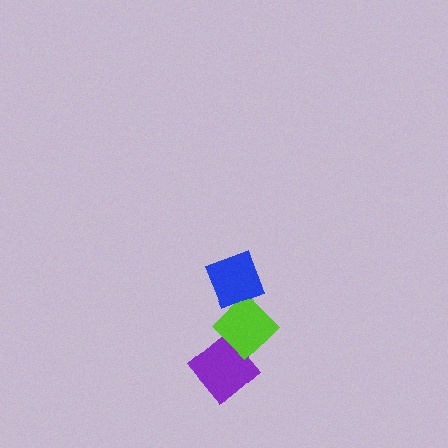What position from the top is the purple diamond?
The purple diamond is 3rd from the top.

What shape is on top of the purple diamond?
The lime diamond is on top of the purple diamond.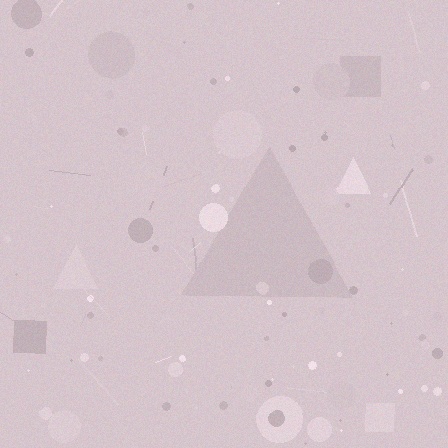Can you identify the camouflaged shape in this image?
The camouflaged shape is a triangle.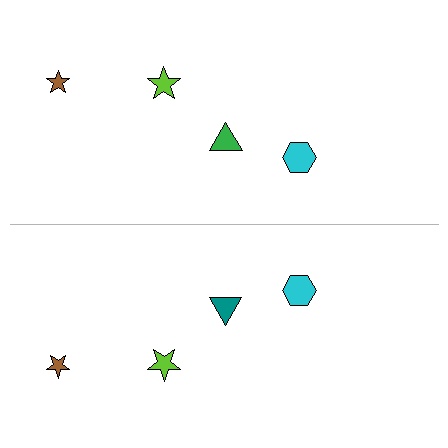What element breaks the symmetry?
The teal triangle on the bottom side breaks the symmetry — its mirror counterpart is green.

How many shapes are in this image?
There are 8 shapes in this image.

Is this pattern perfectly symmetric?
No, the pattern is not perfectly symmetric. The teal triangle on the bottom side breaks the symmetry — its mirror counterpart is green.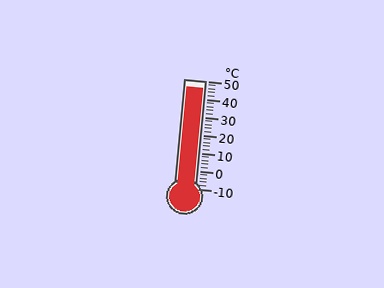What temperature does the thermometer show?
The thermometer shows approximately 46°C.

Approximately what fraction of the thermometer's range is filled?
The thermometer is filled to approximately 95% of its range.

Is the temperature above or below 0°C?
The temperature is above 0°C.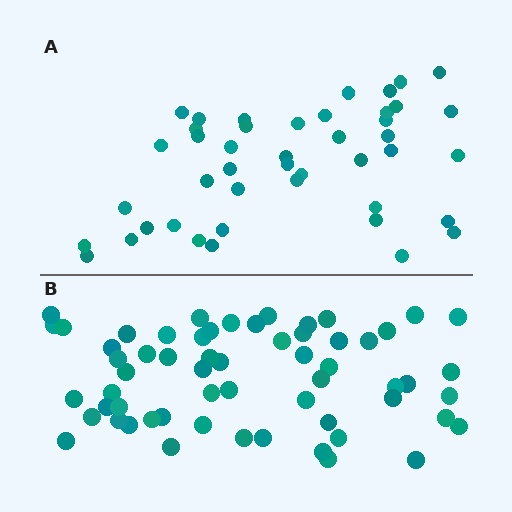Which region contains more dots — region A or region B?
Region B (the bottom region) has more dots.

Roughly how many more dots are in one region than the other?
Region B has approximately 15 more dots than region A.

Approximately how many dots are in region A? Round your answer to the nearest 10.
About 40 dots. (The exact count is 44, which rounds to 40.)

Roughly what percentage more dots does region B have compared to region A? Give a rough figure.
About 35% more.